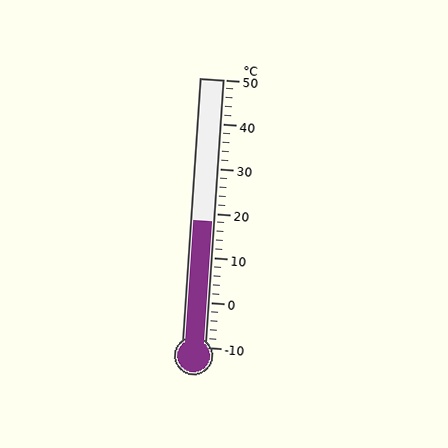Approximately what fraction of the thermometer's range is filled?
The thermometer is filled to approximately 45% of its range.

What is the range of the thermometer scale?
The thermometer scale ranges from -10°C to 50°C.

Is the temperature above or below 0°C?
The temperature is above 0°C.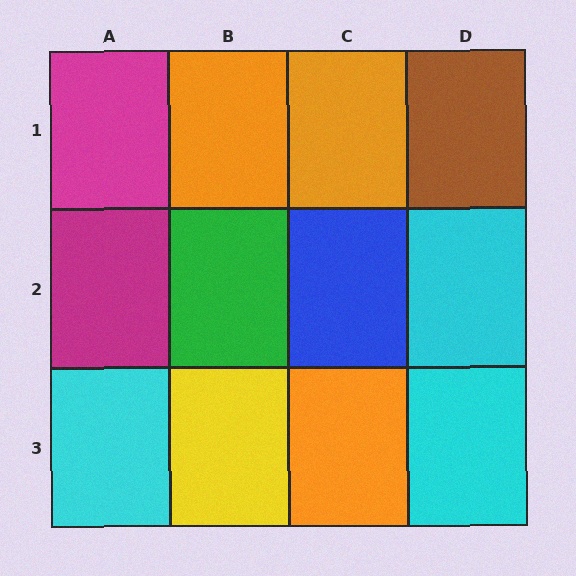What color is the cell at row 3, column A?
Cyan.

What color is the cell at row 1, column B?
Orange.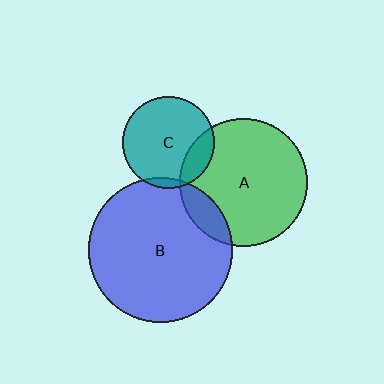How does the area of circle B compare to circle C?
Approximately 2.5 times.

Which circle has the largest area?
Circle B (blue).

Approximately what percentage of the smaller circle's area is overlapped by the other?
Approximately 15%.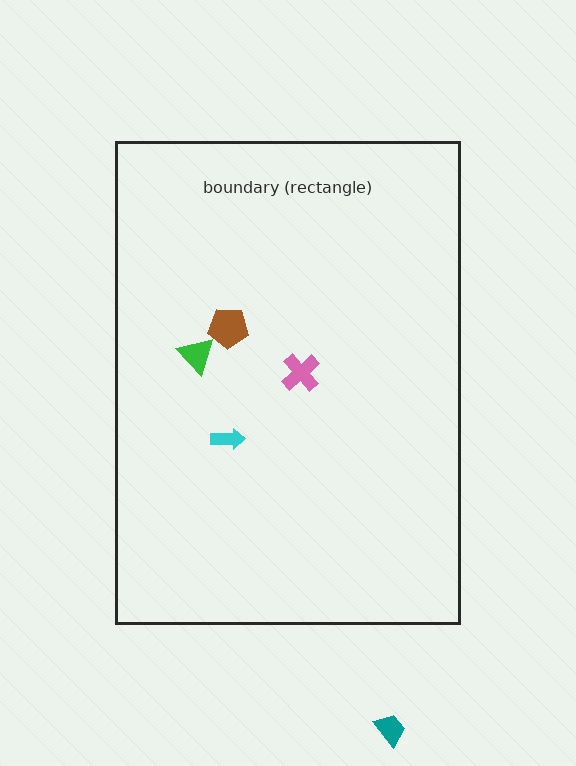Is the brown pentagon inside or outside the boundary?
Inside.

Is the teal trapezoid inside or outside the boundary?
Outside.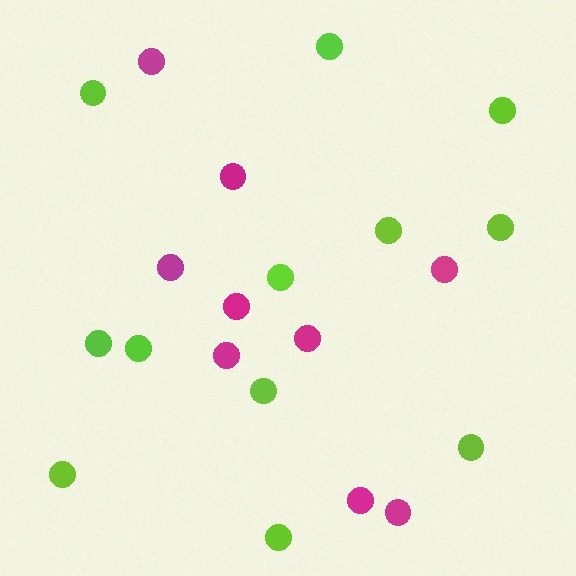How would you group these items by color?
There are 2 groups: one group of magenta circles (9) and one group of lime circles (12).